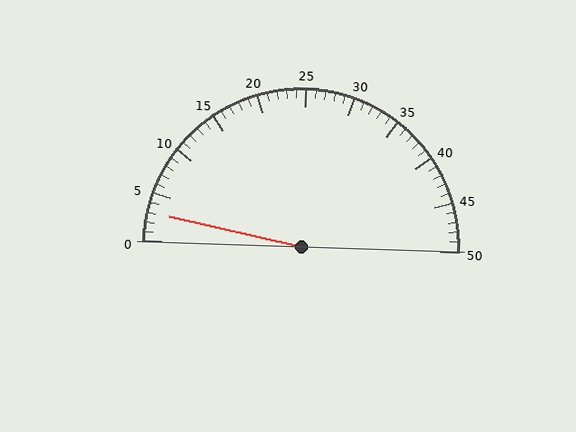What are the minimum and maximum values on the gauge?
The gauge ranges from 0 to 50.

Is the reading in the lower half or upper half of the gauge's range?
The reading is in the lower half of the range (0 to 50).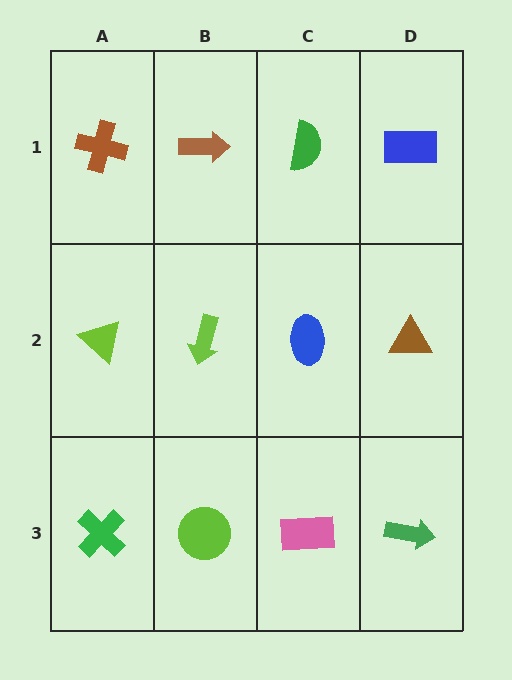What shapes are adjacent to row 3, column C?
A blue ellipse (row 2, column C), a lime circle (row 3, column B), a green arrow (row 3, column D).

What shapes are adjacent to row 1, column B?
A lime arrow (row 2, column B), a brown cross (row 1, column A), a green semicircle (row 1, column C).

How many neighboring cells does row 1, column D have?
2.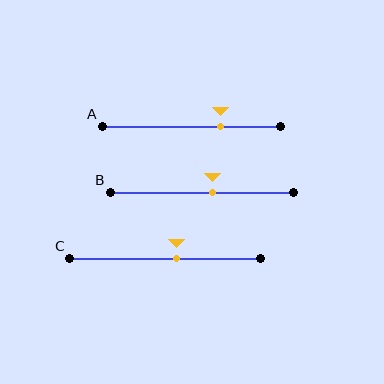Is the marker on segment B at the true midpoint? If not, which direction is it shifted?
No, the marker on segment B is shifted to the right by about 6% of the segment length.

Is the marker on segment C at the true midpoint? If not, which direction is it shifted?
No, the marker on segment C is shifted to the right by about 6% of the segment length.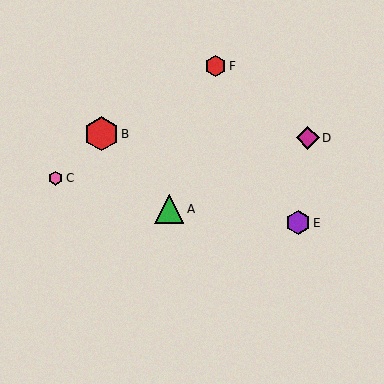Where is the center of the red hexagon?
The center of the red hexagon is at (101, 134).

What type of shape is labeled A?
Shape A is a green triangle.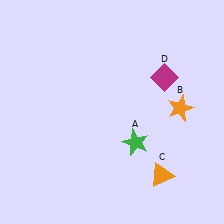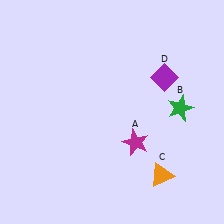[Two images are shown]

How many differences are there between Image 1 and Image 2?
There are 3 differences between the two images.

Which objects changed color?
A changed from green to magenta. B changed from orange to green. D changed from magenta to purple.